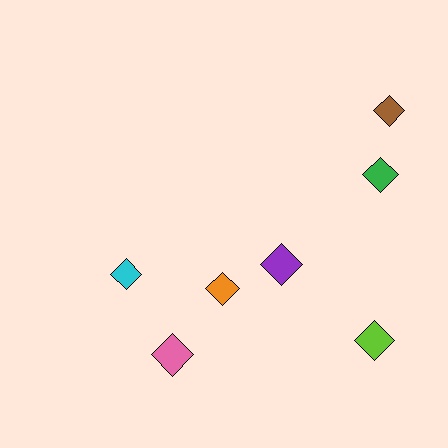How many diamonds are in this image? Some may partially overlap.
There are 7 diamonds.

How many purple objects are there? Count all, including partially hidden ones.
There is 1 purple object.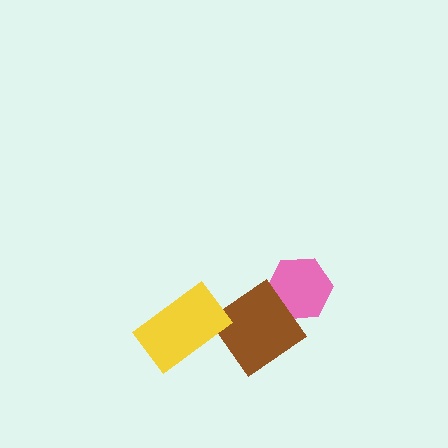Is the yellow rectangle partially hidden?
No, no other shape covers it.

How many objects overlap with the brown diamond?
2 objects overlap with the brown diamond.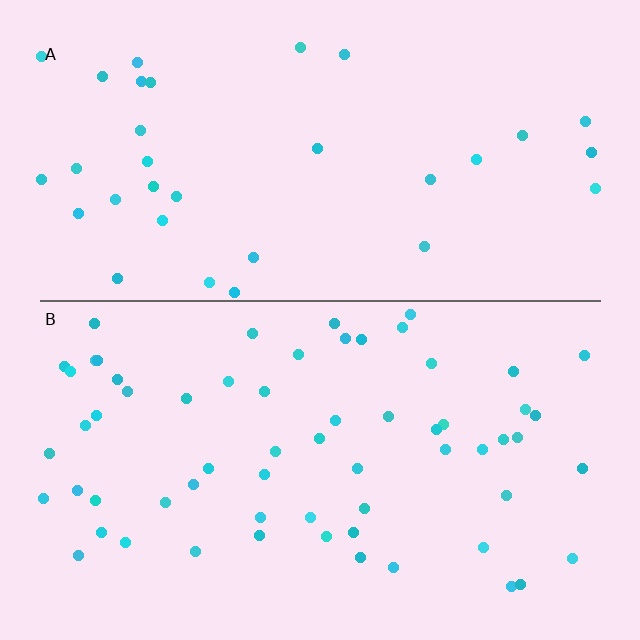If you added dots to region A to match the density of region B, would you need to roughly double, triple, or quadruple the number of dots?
Approximately double.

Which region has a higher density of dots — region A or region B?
B (the bottom).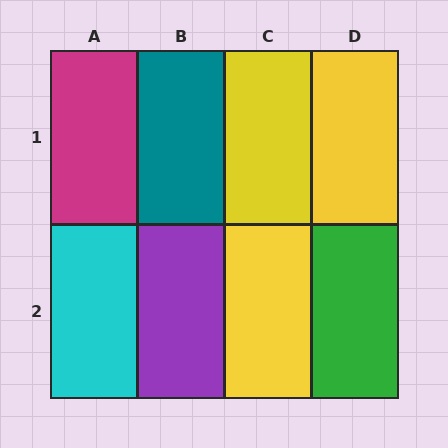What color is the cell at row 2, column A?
Cyan.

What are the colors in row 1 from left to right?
Magenta, teal, yellow, yellow.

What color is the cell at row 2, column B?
Purple.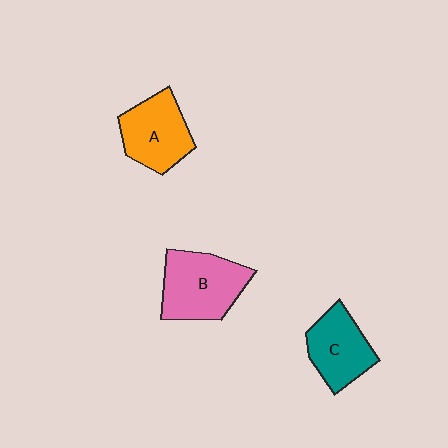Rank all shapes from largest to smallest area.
From largest to smallest: B (pink), A (orange), C (teal).